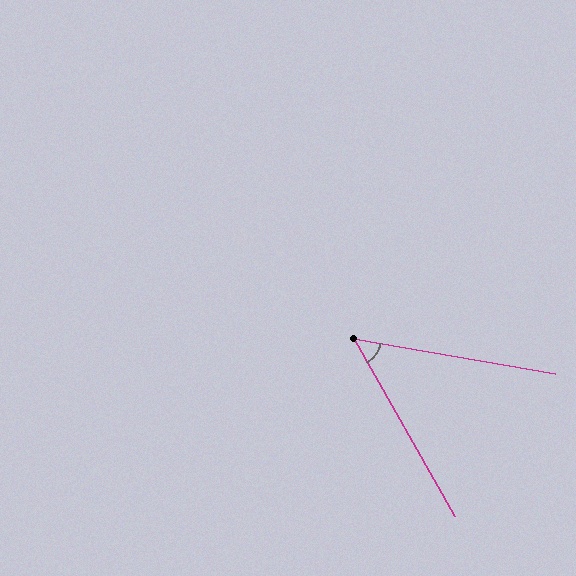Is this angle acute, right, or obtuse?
It is acute.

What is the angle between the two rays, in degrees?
Approximately 50 degrees.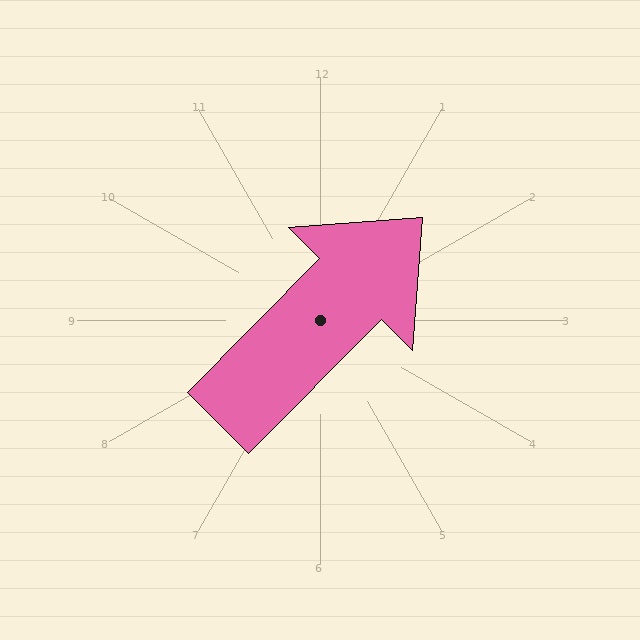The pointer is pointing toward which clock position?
Roughly 1 o'clock.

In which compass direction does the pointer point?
Northeast.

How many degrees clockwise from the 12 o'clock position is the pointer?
Approximately 45 degrees.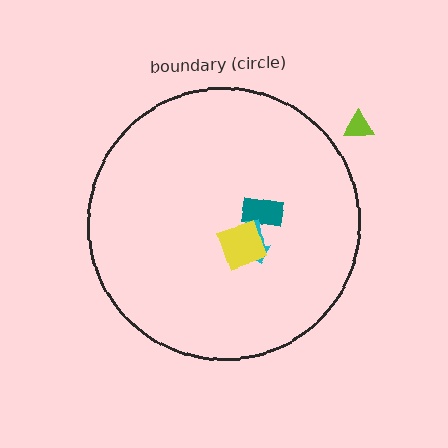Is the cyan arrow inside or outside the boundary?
Inside.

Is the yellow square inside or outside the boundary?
Inside.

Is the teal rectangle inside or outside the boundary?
Inside.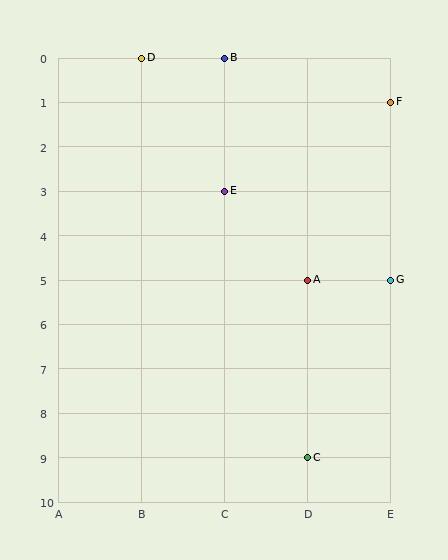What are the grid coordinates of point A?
Point A is at grid coordinates (D, 5).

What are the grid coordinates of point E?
Point E is at grid coordinates (C, 3).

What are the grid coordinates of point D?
Point D is at grid coordinates (B, 0).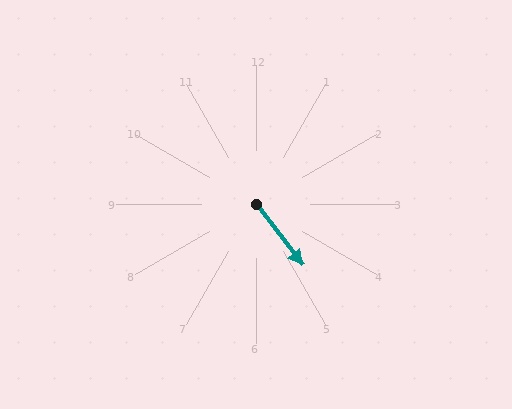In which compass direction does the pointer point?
Southeast.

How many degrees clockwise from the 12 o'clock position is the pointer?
Approximately 142 degrees.